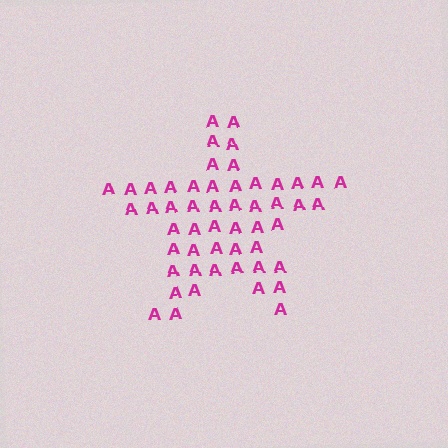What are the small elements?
The small elements are letter A's.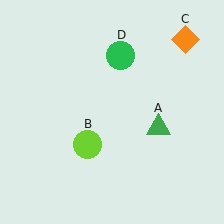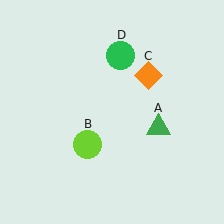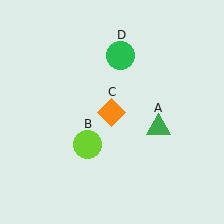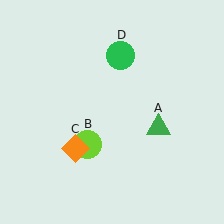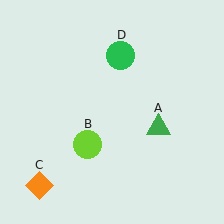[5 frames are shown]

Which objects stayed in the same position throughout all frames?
Green triangle (object A) and lime circle (object B) and green circle (object D) remained stationary.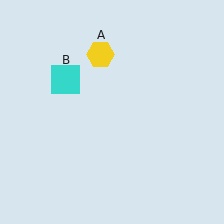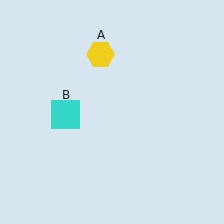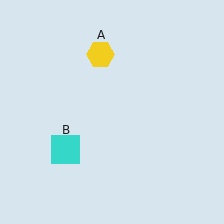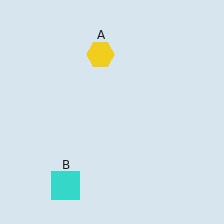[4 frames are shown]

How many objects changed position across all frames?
1 object changed position: cyan square (object B).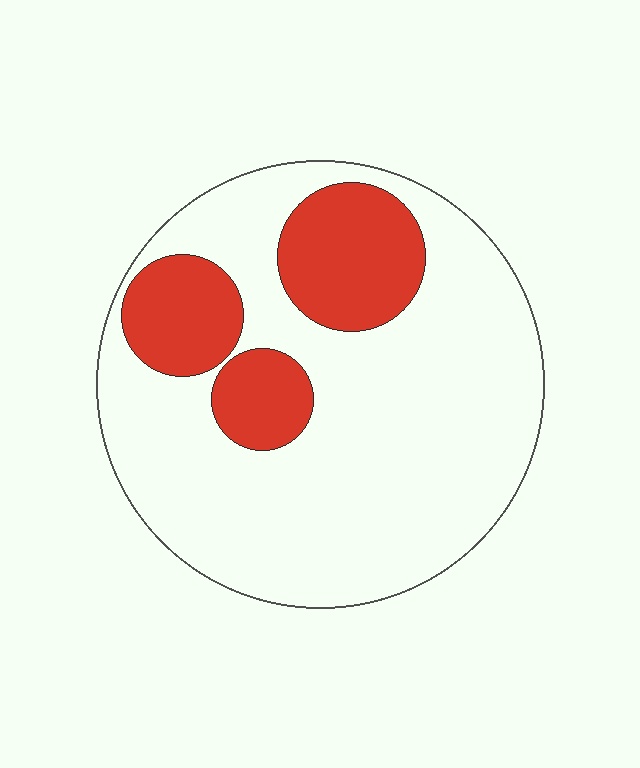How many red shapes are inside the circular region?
3.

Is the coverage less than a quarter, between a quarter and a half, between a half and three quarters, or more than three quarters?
Less than a quarter.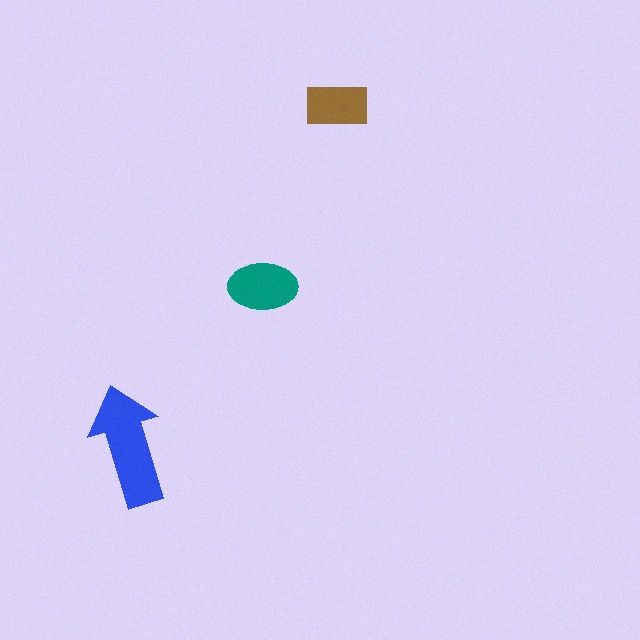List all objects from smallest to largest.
The brown rectangle, the teal ellipse, the blue arrow.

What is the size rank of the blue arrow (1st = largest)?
1st.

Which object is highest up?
The brown rectangle is topmost.